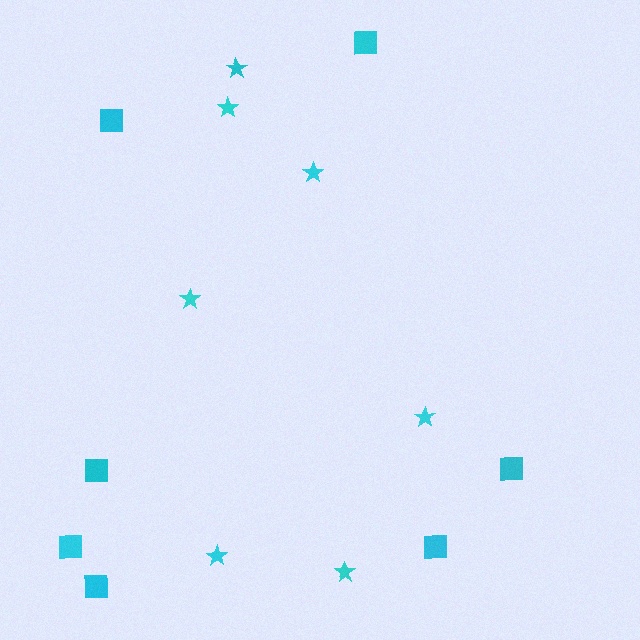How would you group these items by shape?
There are 2 groups: one group of squares (7) and one group of stars (7).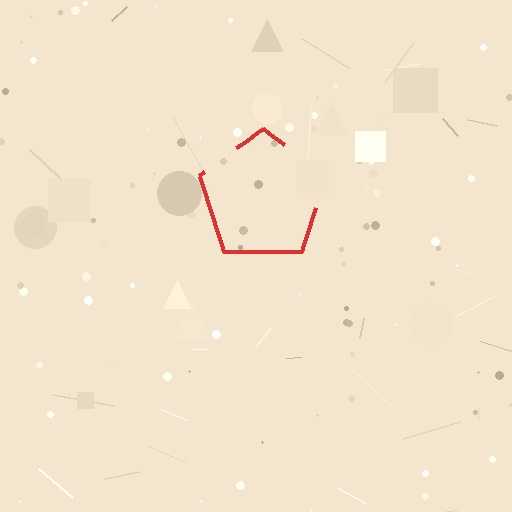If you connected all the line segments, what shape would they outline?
They would outline a pentagon.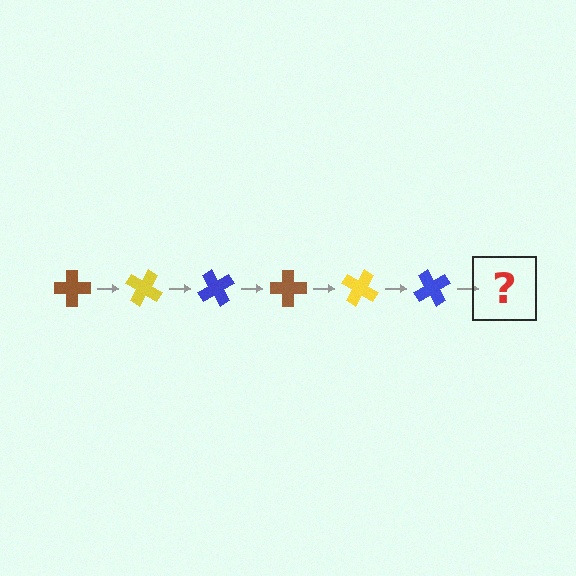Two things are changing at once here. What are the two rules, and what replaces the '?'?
The two rules are that it rotates 30 degrees each step and the color cycles through brown, yellow, and blue. The '?' should be a brown cross, rotated 180 degrees from the start.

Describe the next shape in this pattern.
It should be a brown cross, rotated 180 degrees from the start.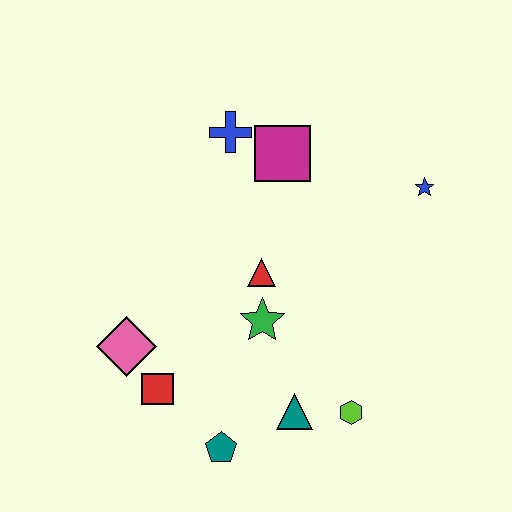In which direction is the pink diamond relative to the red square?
The pink diamond is above the red square.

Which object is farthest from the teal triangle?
The blue cross is farthest from the teal triangle.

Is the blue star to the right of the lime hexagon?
Yes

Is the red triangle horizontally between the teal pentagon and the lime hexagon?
Yes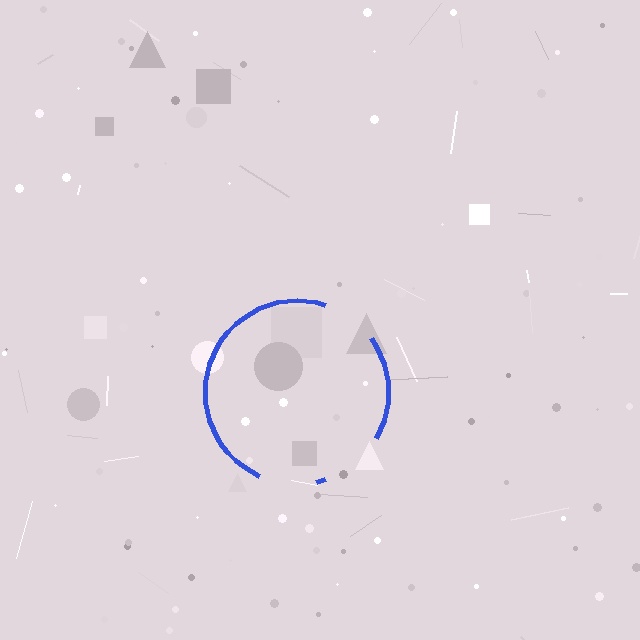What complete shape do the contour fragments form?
The contour fragments form a circle.